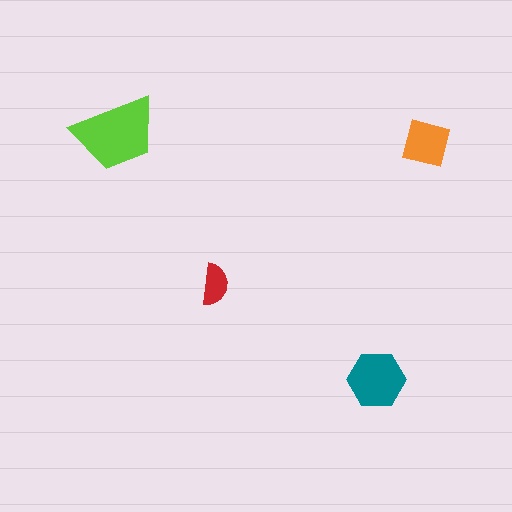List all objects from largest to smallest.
The lime trapezoid, the teal hexagon, the orange square, the red semicircle.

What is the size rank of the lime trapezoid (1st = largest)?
1st.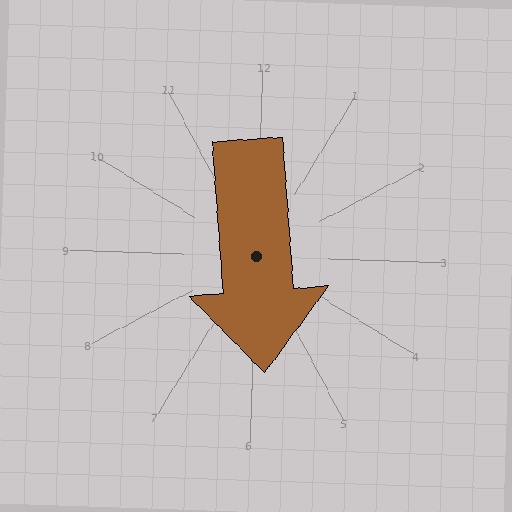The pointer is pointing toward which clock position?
Roughly 6 o'clock.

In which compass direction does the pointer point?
South.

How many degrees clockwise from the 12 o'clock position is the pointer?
Approximately 174 degrees.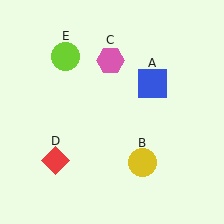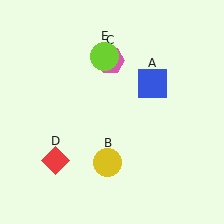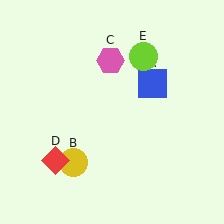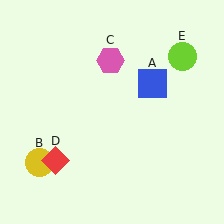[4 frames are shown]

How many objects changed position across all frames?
2 objects changed position: yellow circle (object B), lime circle (object E).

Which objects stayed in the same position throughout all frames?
Blue square (object A) and pink hexagon (object C) and red diamond (object D) remained stationary.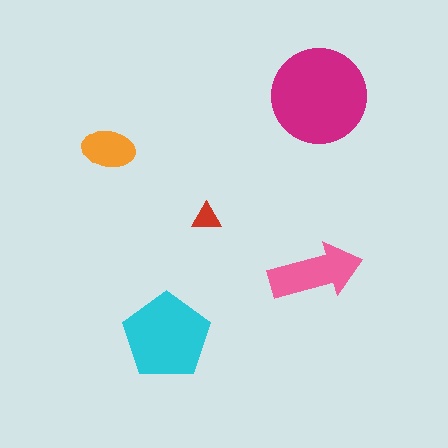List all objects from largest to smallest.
The magenta circle, the cyan pentagon, the pink arrow, the orange ellipse, the red triangle.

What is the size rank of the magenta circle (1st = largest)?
1st.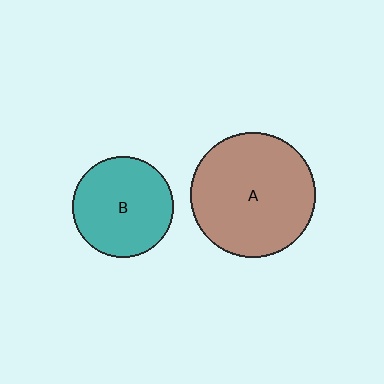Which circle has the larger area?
Circle A (brown).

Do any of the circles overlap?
No, none of the circles overlap.